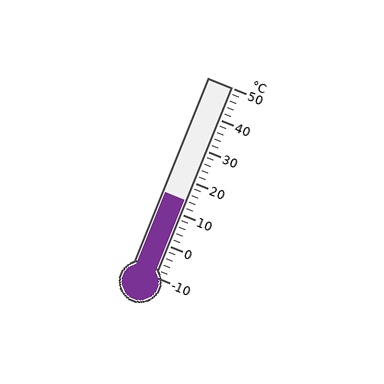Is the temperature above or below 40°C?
The temperature is below 40°C.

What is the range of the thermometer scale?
The thermometer scale ranges from -10°C to 50°C.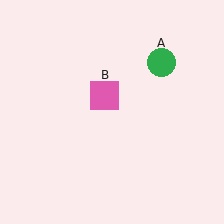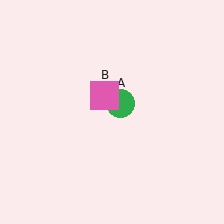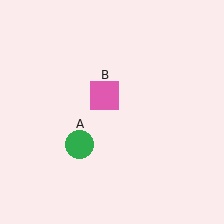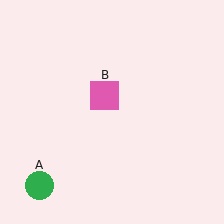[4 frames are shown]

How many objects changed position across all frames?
1 object changed position: green circle (object A).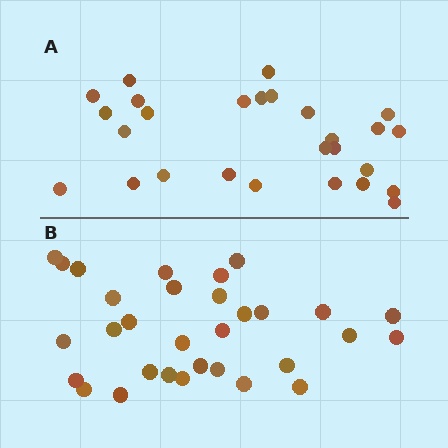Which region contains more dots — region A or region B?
Region B (the bottom region) has more dots.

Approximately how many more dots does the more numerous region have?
Region B has about 4 more dots than region A.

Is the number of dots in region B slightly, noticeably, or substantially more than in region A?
Region B has only slightly more — the two regions are fairly close. The ratio is roughly 1.1 to 1.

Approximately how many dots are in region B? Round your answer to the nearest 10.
About 30 dots. (The exact count is 31, which rounds to 30.)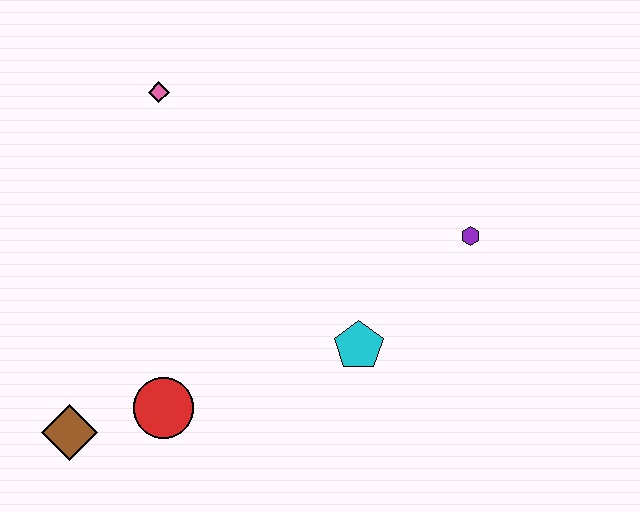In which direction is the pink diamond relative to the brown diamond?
The pink diamond is above the brown diamond.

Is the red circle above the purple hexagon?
No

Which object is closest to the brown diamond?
The red circle is closest to the brown diamond.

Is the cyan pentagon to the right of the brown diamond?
Yes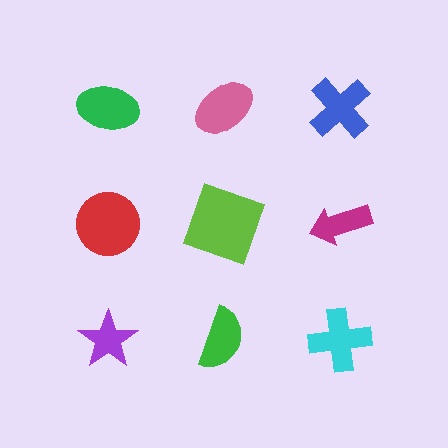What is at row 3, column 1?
A purple star.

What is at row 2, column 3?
A magenta arrow.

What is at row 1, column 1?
A green ellipse.